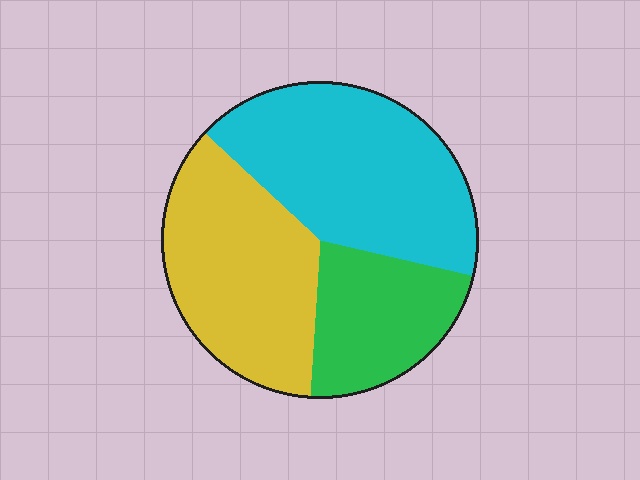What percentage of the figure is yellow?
Yellow covers 36% of the figure.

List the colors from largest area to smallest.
From largest to smallest: cyan, yellow, green.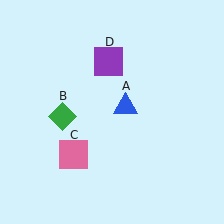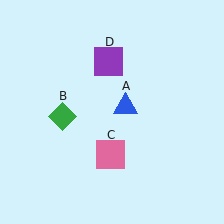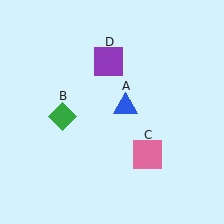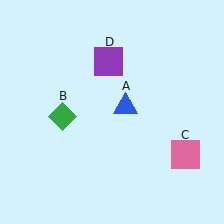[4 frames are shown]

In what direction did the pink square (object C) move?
The pink square (object C) moved right.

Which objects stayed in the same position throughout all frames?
Blue triangle (object A) and green diamond (object B) and purple square (object D) remained stationary.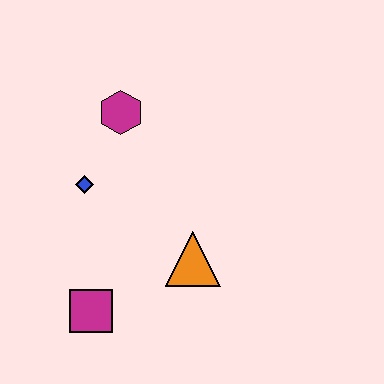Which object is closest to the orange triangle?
The magenta square is closest to the orange triangle.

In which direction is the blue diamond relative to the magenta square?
The blue diamond is above the magenta square.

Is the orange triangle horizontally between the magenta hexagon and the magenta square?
No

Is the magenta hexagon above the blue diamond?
Yes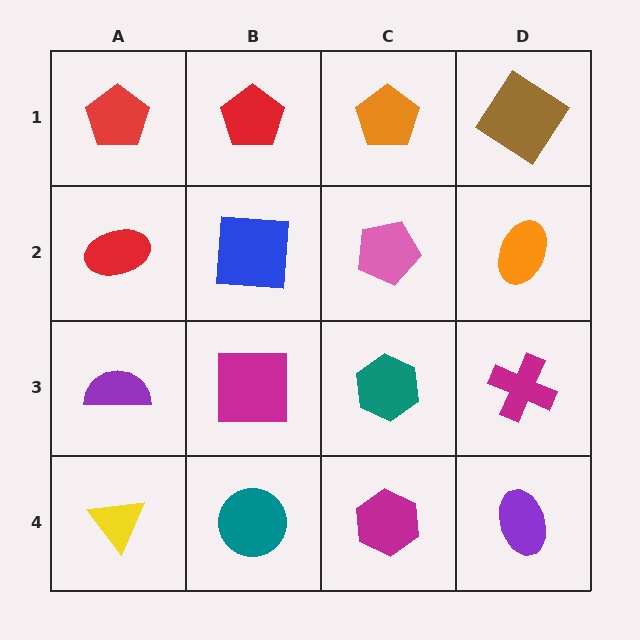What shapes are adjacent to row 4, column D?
A magenta cross (row 3, column D), a magenta hexagon (row 4, column C).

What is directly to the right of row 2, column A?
A blue square.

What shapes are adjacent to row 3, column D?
An orange ellipse (row 2, column D), a purple ellipse (row 4, column D), a teal hexagon (row 3, column C).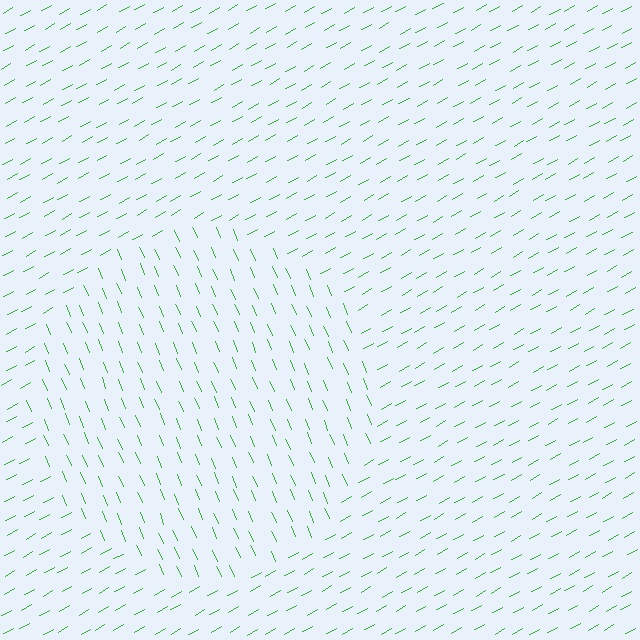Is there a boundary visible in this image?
Yes, there is a texture boundary formed by a change in line orientation.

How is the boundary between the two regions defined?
The boundary is defined purely by a change in line orientation (approximately 84 degrees difference). All lines are the same color and thickness.